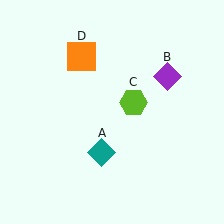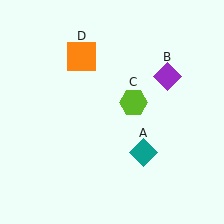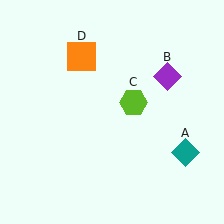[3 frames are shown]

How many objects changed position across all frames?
1 object changed position: teal diamond (object A).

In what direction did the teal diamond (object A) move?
The teal diamond (object A) moved right.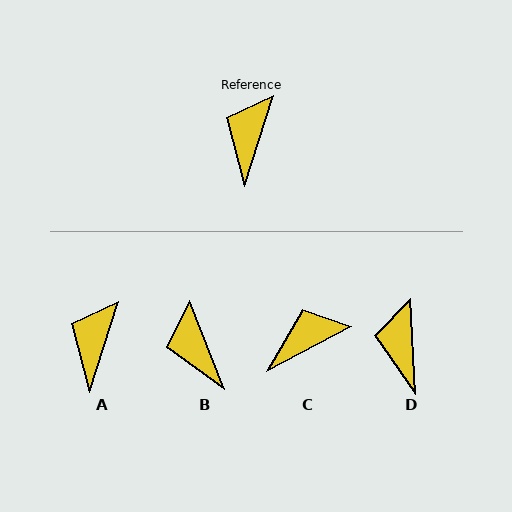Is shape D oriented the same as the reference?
No, it is off by about 20 degrees.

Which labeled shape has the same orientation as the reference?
A.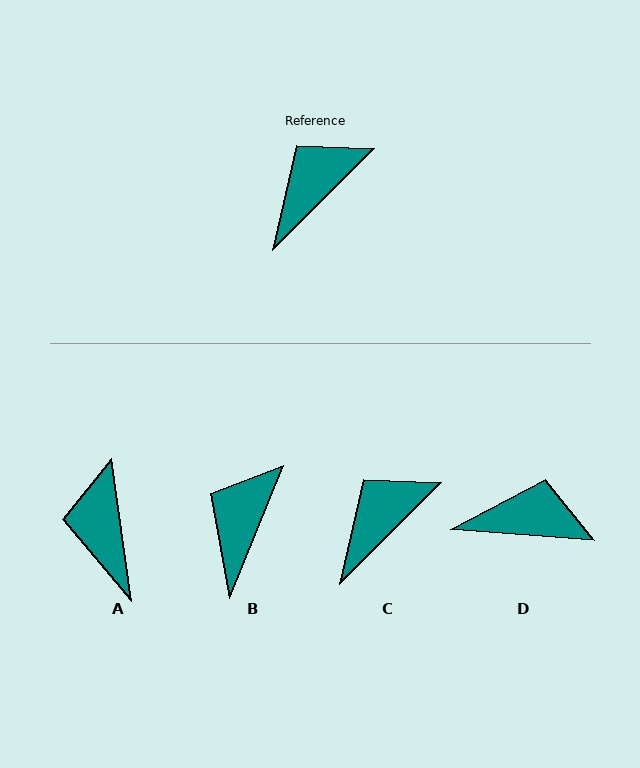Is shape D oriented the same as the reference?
No, it is off by about 50 degrees.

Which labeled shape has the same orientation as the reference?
C.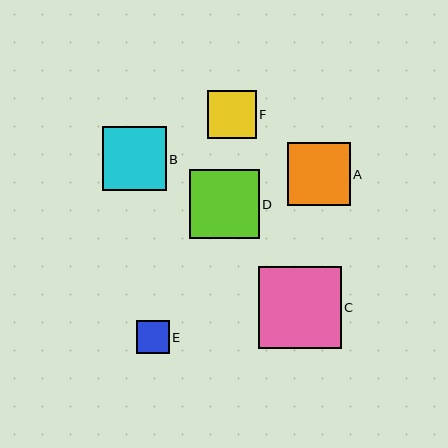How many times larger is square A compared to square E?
Square A is approximately 1.9 times the size of square E.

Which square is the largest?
Square C is the largest with a size of approximately 83 pixels.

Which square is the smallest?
Square E is the smallest with a size of approximately 33 pixels.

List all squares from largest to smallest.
From largest to smallest: C, D, B, A, F, E.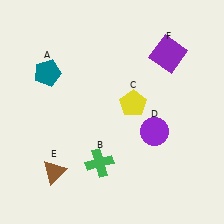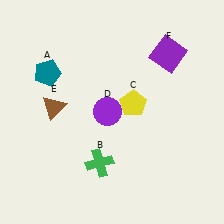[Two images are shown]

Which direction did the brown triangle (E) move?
The brown triangle (E) moved up.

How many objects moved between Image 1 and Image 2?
2 objects moved between the two images.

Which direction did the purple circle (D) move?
The purple circle (D) moved left.